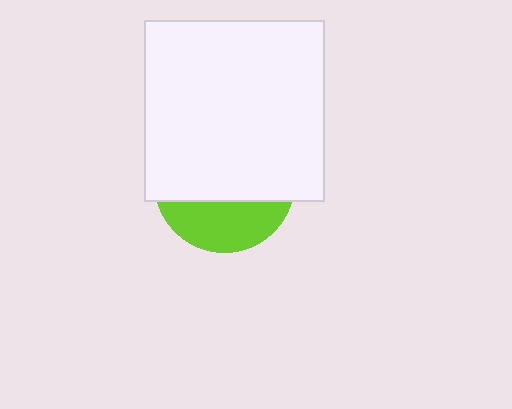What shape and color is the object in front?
The object in front is a white square.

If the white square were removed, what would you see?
You would see the complete lime circle.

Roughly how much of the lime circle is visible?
A small part of it is visible (roughly 33%).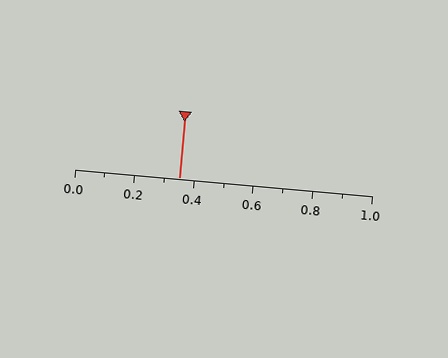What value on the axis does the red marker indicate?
The marker indicates approximately 0.35.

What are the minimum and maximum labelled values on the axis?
The axis runs from 0.0 to 1.0.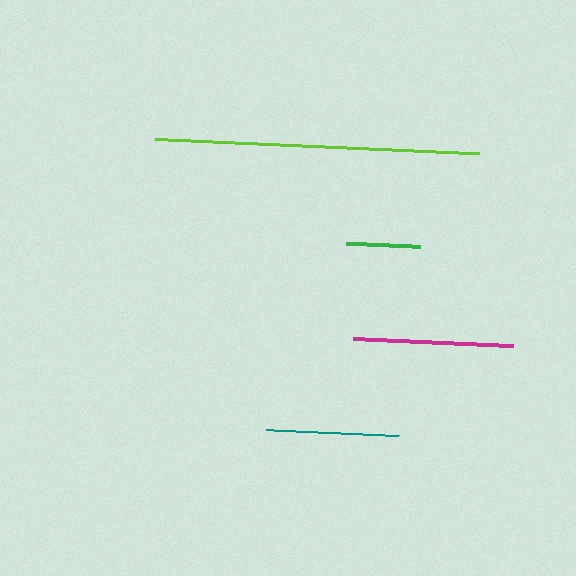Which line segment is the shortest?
The green line is the shortest at approximately 74 pixels.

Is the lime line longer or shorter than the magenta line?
The lime line is longer than the magenta line.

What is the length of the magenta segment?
The magenta segment is approximately 159 pixels long.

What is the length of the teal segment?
The teal segment is approximately 133 pixels long.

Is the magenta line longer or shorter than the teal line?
The magenta line is longer than the teal line.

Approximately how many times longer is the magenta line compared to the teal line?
The magenta line is approximately 1.2 times the length of the teal line.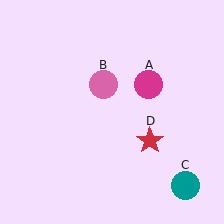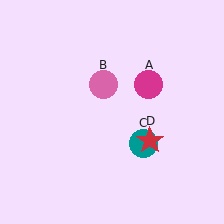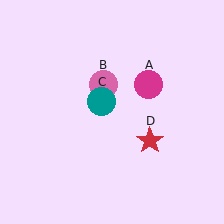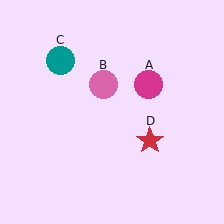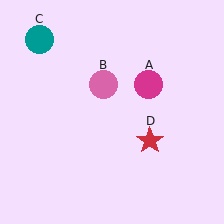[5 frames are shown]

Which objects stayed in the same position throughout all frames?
Magenta circle (object A) and pink circle (object B) and red star (object D) remained stationary.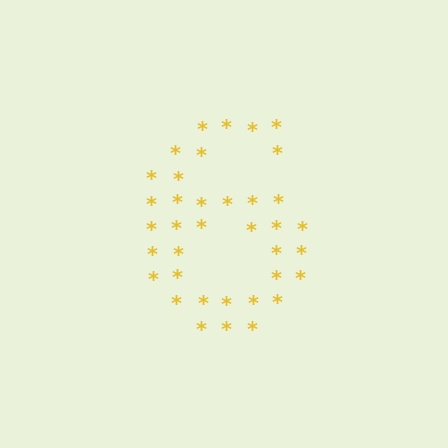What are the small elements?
The small elements are asterisks.